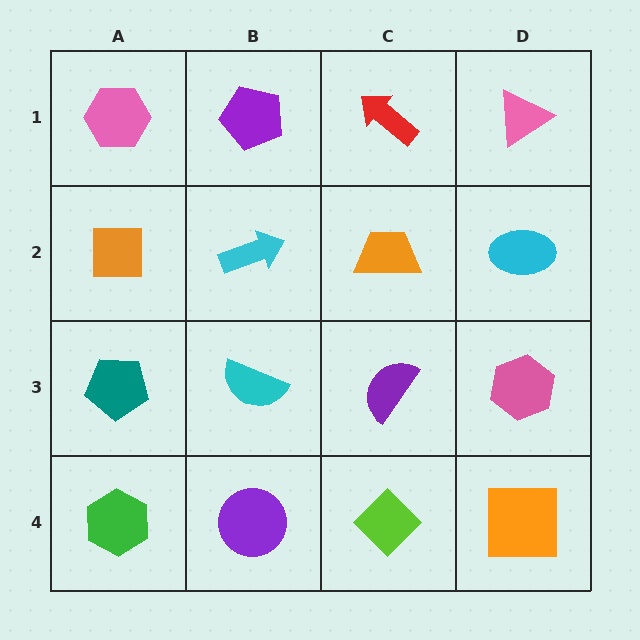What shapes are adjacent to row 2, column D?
A pink triangle (row 1, column D), a pink hexagon (row 3, column D), an orange trapezoid (row 2, column C).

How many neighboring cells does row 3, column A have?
3.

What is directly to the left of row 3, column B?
A teal pentagon.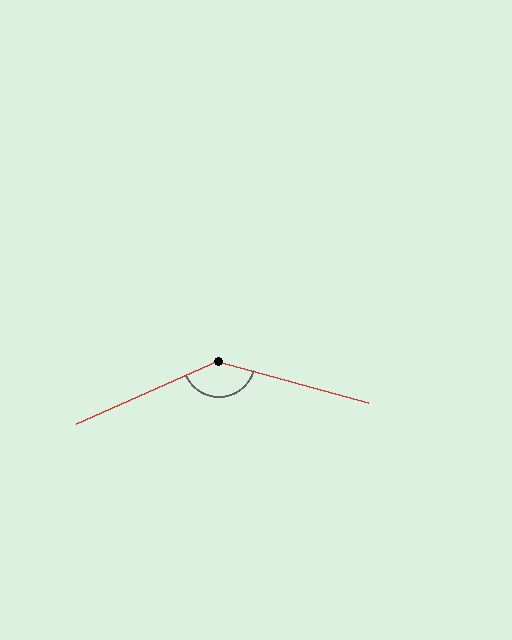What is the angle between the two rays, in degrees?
Approximately 140 degrees.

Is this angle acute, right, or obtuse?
It is obtuse.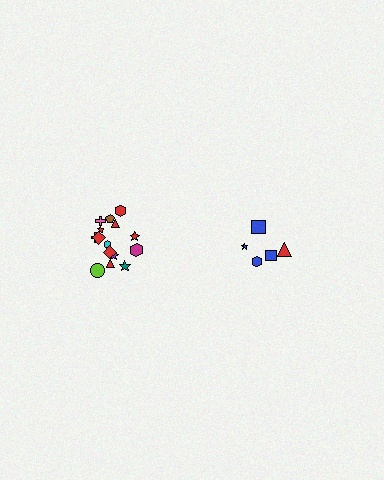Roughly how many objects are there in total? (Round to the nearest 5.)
Roughly 20 objects in total.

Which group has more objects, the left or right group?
The left group.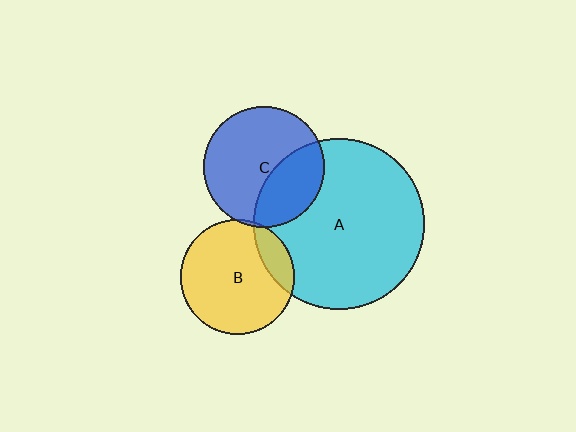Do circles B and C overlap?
Yes.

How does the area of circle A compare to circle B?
Approximately 2.2 times.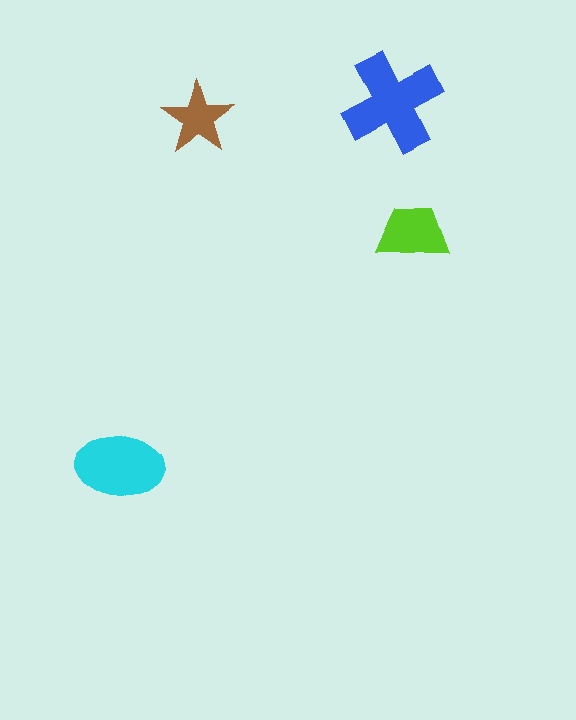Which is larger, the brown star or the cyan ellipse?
The cyan ellipse.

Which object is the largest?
The blue cross.